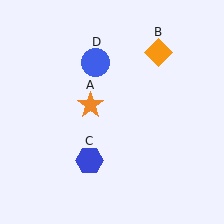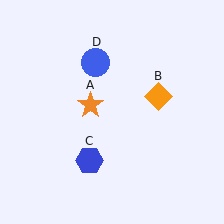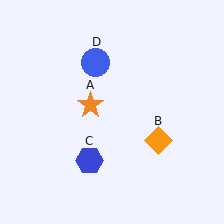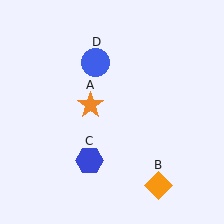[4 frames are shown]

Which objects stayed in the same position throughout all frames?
Orange star (object A) and blue hexagon (object C) and blue circle (object D) remained stationary.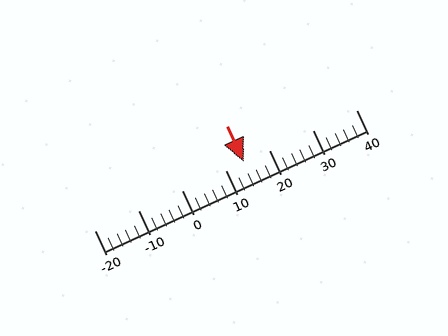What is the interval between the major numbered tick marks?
The major tick marks are spaced 10 units apart.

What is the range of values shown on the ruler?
The ruler shows values from -20 to 40.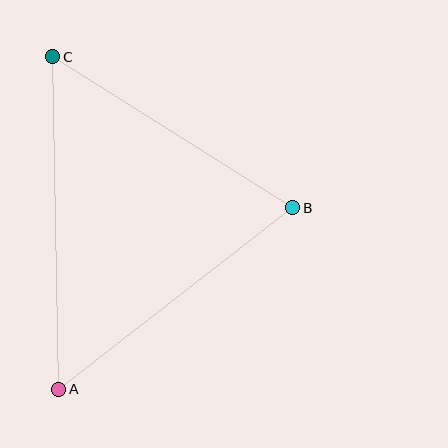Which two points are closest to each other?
Points B and C are closest to each other.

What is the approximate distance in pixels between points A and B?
The distance between A and B is approximately 296 pixels.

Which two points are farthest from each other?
Points A and C are farthest from each other.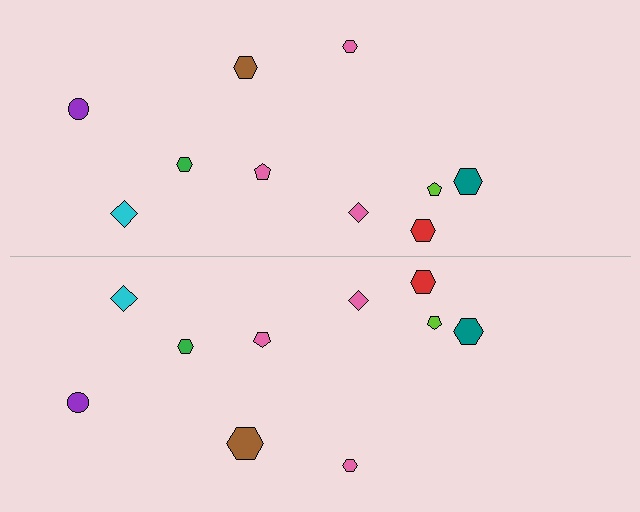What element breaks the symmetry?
The brown hexagon on the bottom side has a different size than its mirror counterpart.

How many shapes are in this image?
There are 20 shapes in this image.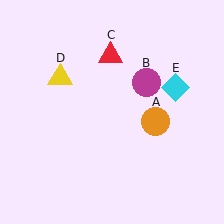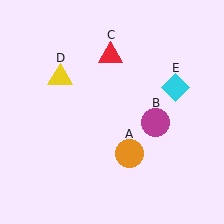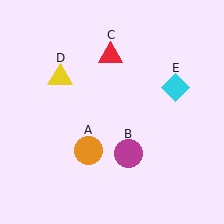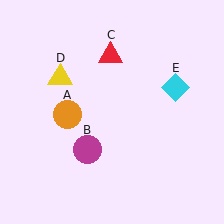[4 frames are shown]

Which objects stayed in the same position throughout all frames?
Red triangle (object C) and yellow triangle (object D) and cyan diamond (object E) remained stationary.